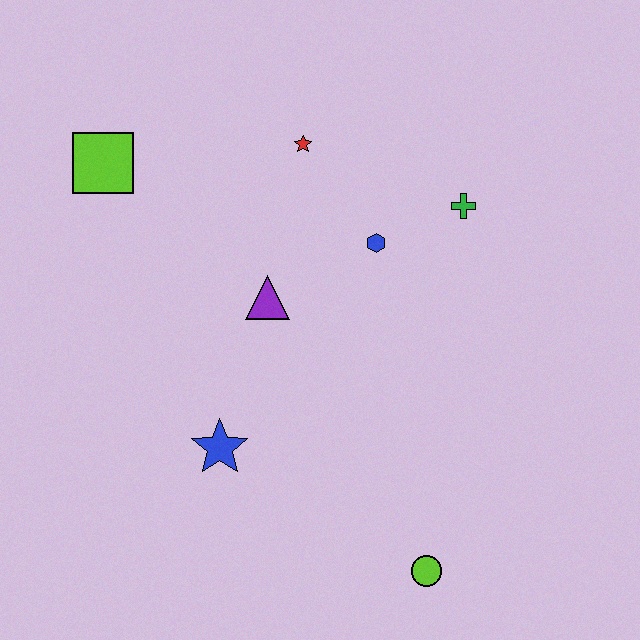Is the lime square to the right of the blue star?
No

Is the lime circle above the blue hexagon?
No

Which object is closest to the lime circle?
The blue star is closest to the lime circle.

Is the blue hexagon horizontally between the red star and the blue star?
No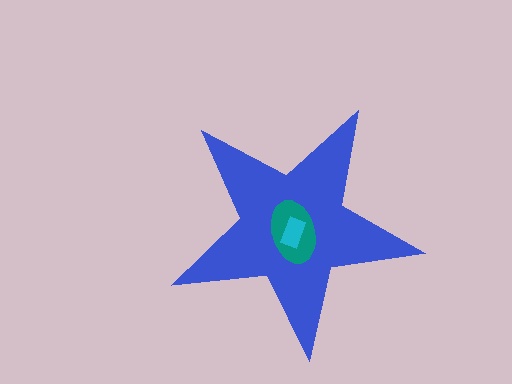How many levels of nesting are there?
3.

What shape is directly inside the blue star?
The teal ellipse.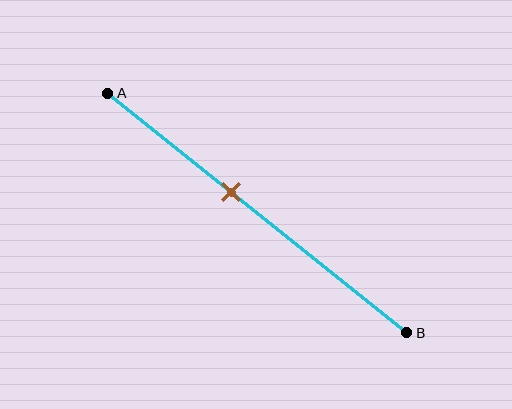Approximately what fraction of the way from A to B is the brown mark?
The brown mark is approximately 40% of the way from A to B.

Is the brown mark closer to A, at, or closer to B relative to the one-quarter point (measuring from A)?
The brown mark is closer to point B than the one-quarter point of segment AB.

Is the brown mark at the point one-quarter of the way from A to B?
No, the mark is at about 40% from A, not at the 25% one-quarter point.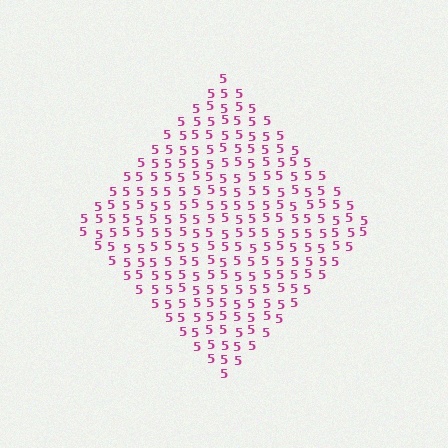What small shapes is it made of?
It is made of small digit 5's.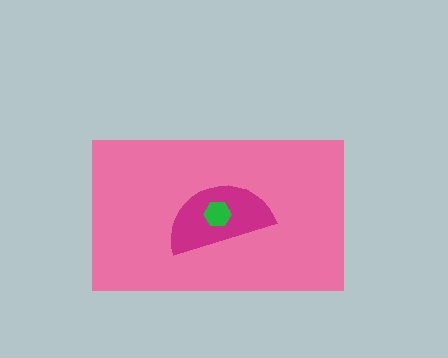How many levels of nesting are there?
3.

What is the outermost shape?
The pink rectangle.